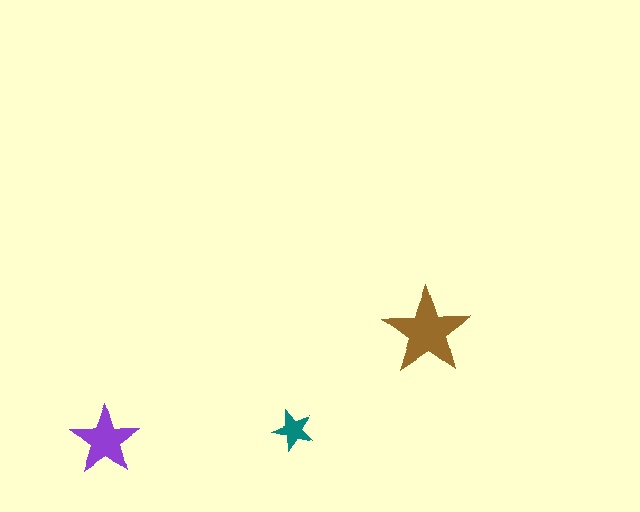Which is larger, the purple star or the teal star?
The purple one.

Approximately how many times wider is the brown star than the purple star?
About 1.5 times wider.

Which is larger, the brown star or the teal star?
The brown one.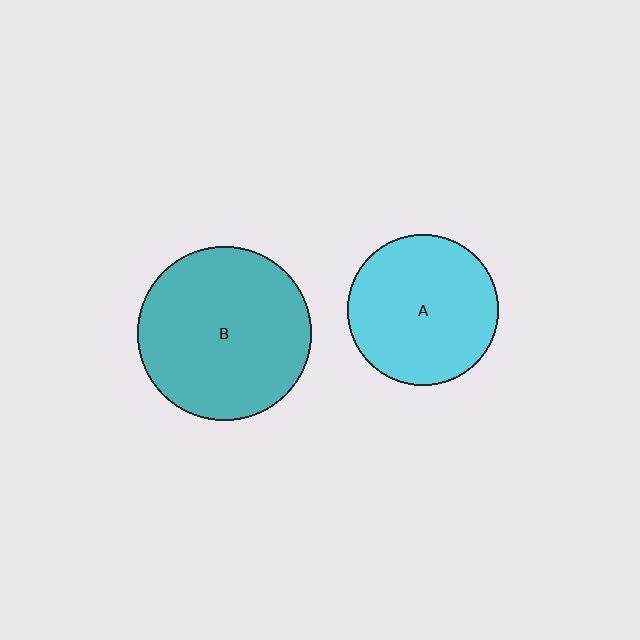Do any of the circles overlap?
No, none of the circles overlap.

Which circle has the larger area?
Circle B (teal).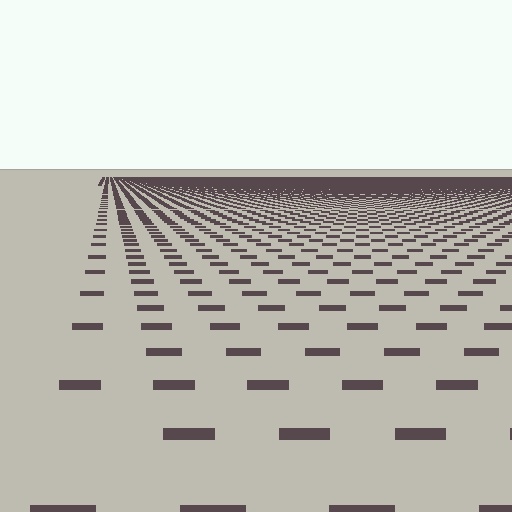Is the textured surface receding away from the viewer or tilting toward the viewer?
The surface is receding away from the viewer. Texture elements get smaller and denser toward the top.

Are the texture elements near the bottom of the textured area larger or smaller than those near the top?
Larger. Near the bottom, elements are closer to the viewer and appear at a bigger on-screen size.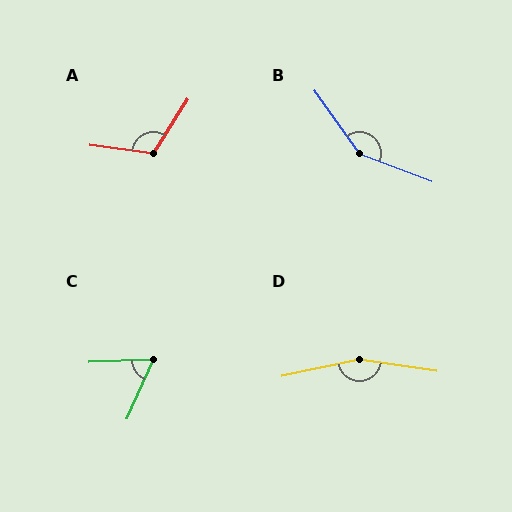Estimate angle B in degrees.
Approximately 146 degrees.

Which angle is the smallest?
C, at approximately 64 degrees.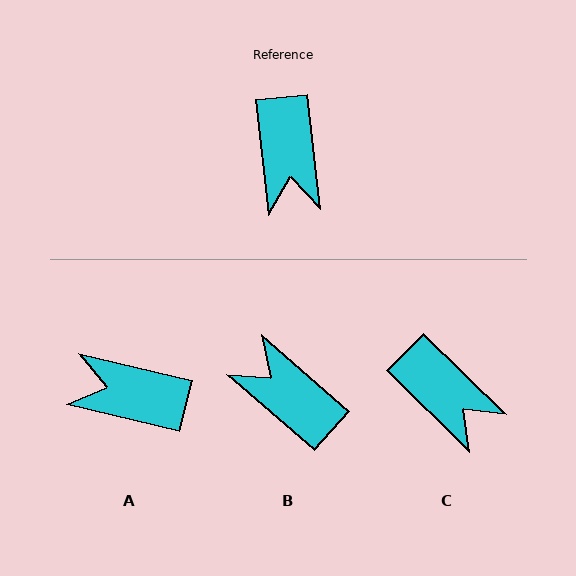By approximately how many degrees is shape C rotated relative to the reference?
Approximately 39 degrees counter-clockwise.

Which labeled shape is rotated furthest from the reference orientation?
B, about 137 degrees away.